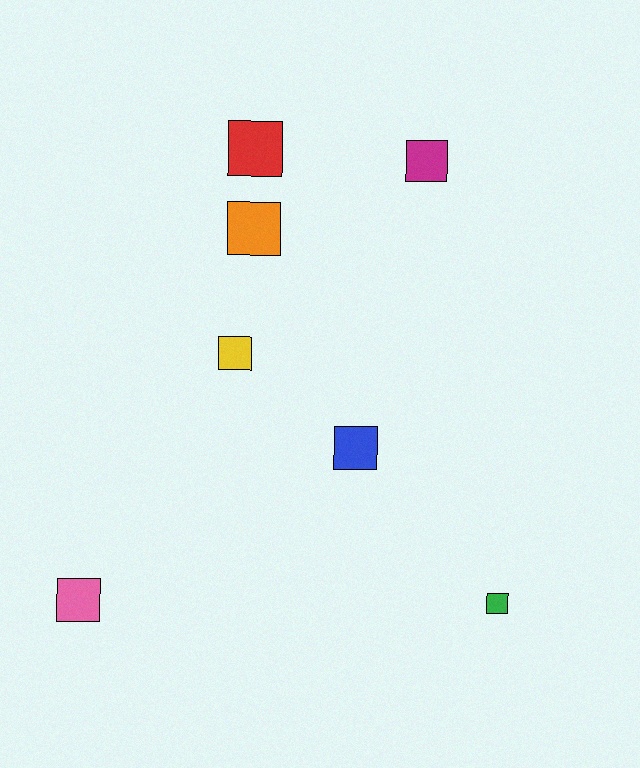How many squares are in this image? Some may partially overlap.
There are 7 squares.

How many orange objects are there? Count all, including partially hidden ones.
There is 1 orange object.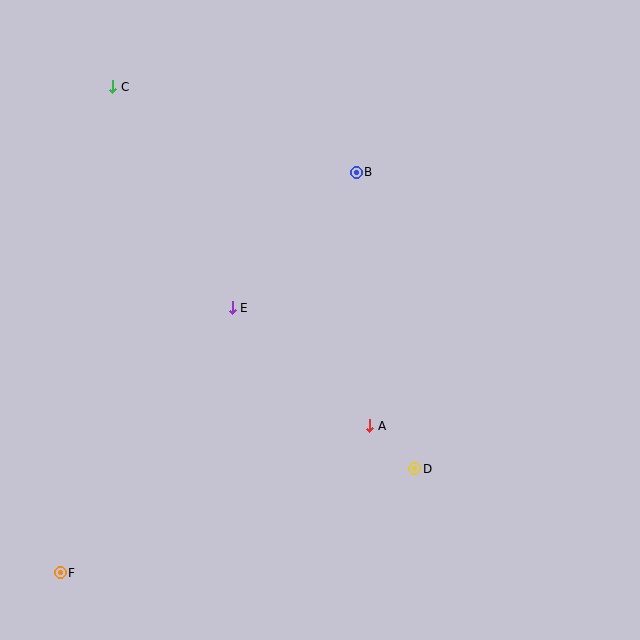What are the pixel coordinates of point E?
Point E is at (232, 308).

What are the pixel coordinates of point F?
Point F is at (60, 573).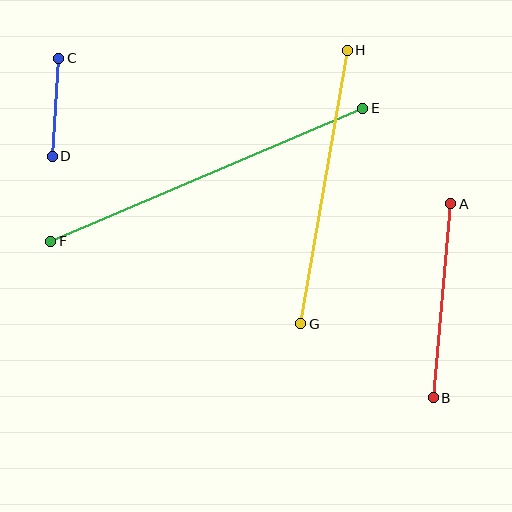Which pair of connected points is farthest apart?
Points E and F are farthest apart.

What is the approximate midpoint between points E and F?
The midpoint is at approximately (207, 175) pixels.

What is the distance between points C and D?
The distance is approximately 99 pixels.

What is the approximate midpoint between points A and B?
The midpoint is at approximately (442, 301) pixels.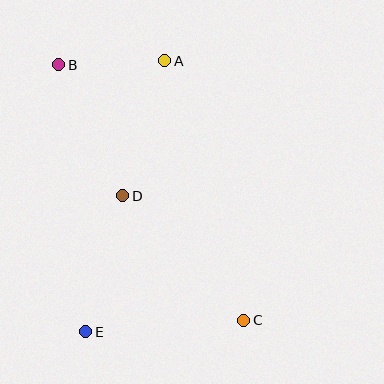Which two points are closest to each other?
Points A and B are closest to each other.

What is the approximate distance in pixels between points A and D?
The distance between A and D is approximately 141 pixels.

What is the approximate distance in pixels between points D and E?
The distance between D and E is approximately 141 pixels.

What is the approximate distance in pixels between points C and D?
The distance between C and D is approximately 174 pixels.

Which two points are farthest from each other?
Points B and C are farthest from each other.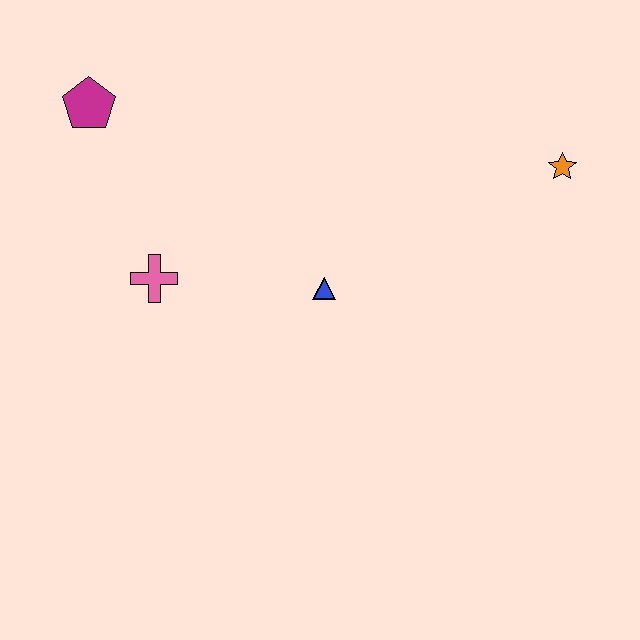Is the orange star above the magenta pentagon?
No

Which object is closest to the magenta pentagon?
The pink cross is closest to the magenta pentagon.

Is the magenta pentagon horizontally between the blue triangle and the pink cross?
No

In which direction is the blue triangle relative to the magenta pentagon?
The blue triangle is to the right of the magenta pentagon.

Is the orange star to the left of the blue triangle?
No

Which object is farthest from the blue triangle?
The magenta pentagon is farthest from the blue triangle.